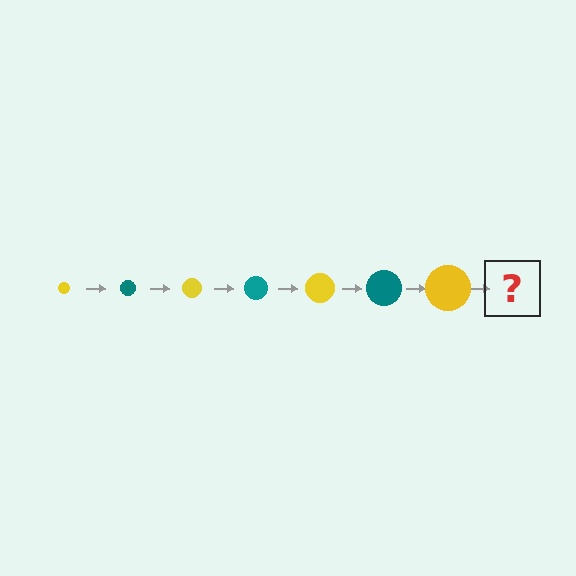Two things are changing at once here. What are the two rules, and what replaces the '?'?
The two rules are that the circle grows larger each step and the color cycles through yellow and teal. The '?' should be a teal circle, larger than the previous one.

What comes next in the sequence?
The next element should be a teal circle, larger than the previous one.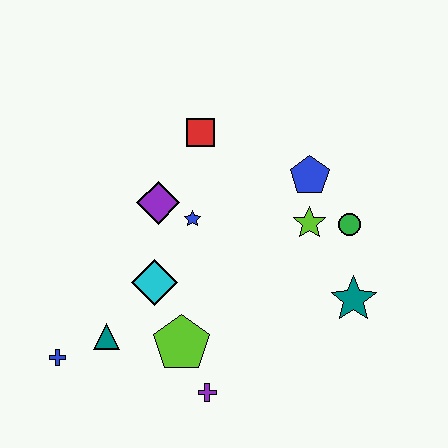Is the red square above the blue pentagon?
Yes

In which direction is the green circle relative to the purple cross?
The green circle is above the purple cross.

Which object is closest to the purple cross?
The lime pentagon is closest to the purple cross.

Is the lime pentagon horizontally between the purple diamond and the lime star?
Yes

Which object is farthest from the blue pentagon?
The blue cross is farthest from the blue pentagon.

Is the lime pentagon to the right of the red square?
No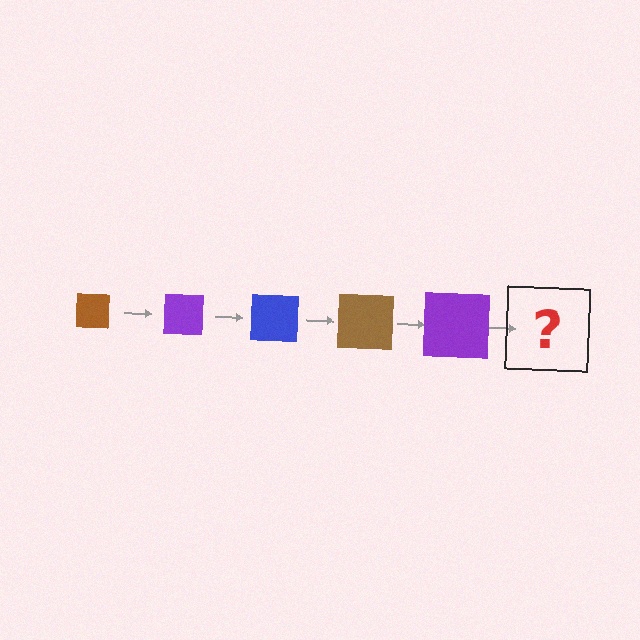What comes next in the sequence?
The next element should be a blue square, larger than the previous one.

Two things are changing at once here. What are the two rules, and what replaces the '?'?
The two rules are that the square grows larger each step and the color cycles through brown, purple, and blue. The '?' should be a blue square, larger than the previous one.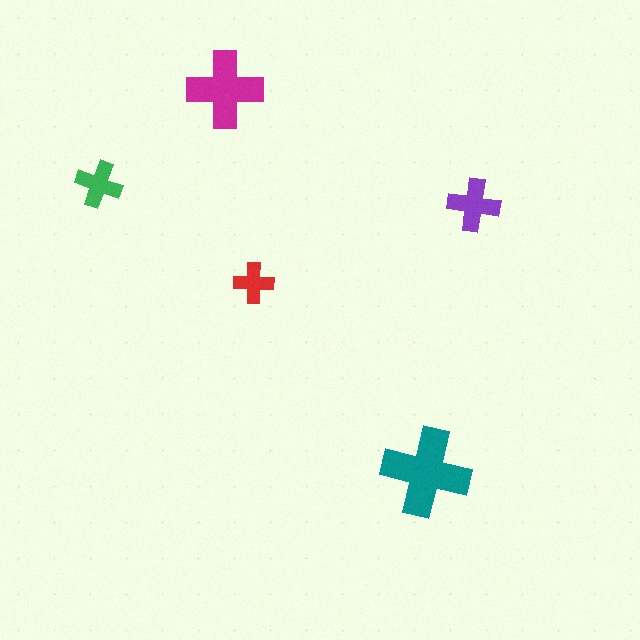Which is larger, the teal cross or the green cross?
The teal one.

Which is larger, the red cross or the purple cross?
The purple one.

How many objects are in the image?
There are 5 objects in the image.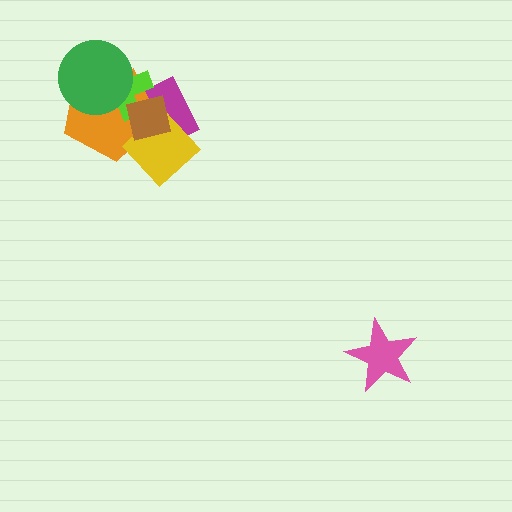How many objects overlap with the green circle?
2 objects overlap with the green circle.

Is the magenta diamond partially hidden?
Yes, it is partially covered by another shape.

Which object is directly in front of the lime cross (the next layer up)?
The green circle is directly in front of the lime cross.